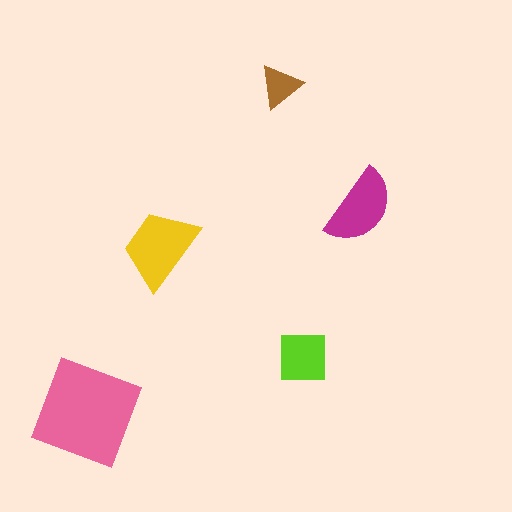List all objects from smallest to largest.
The brown triangle, the lime square, the magenta semicircle, the yellow trapezoid, the pink diamond.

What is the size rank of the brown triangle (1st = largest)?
5th.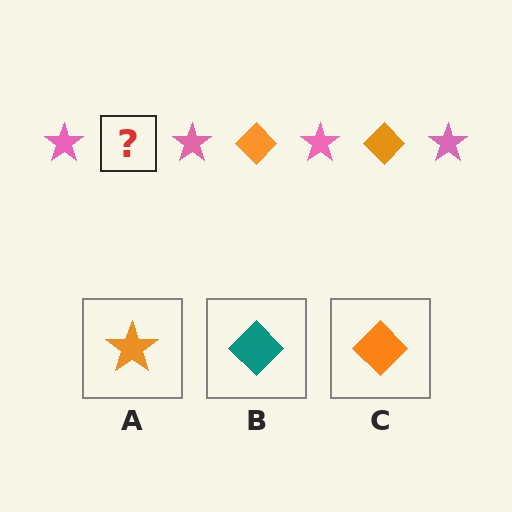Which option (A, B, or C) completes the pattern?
C.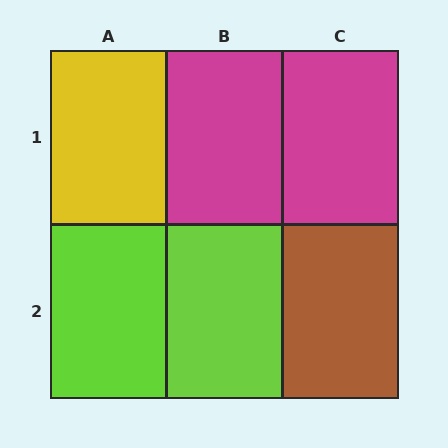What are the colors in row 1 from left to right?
Yellow, magenta, magenta.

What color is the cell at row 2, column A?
Lime.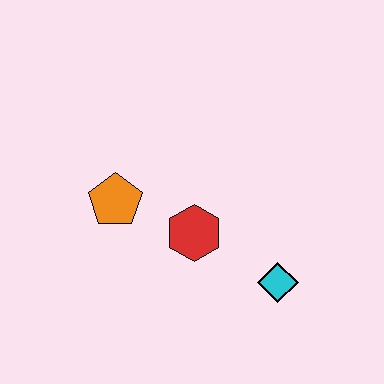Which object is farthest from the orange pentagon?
The cyan diamond is farthest from the orange pentagon.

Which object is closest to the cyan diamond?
The red hexagon is closest to the cyan diamond.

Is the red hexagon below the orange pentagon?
Yes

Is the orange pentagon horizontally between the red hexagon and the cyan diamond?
No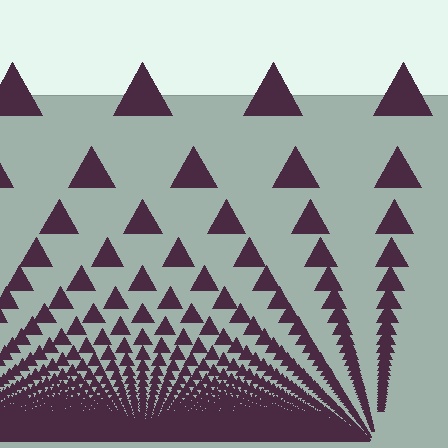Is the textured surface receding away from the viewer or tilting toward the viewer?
The surface appears to tilt toward the viewer. Texture elements get larger and sparser toward the top.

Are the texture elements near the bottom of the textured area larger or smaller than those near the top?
Smaller. The gradient is inverted — elements near the bottom are smaller and denser.